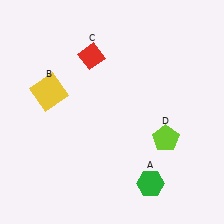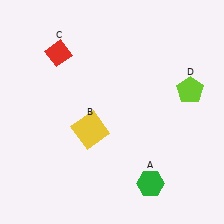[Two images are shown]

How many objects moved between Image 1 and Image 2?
3 objects moved between the two images.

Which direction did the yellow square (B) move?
The yellow square (B) moved right.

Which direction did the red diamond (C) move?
The red diamond (C) moved left.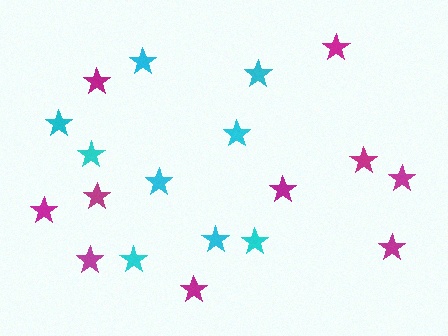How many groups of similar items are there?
There are 2 groups: one group of cyan stars (9) and one group of magenta stars (10).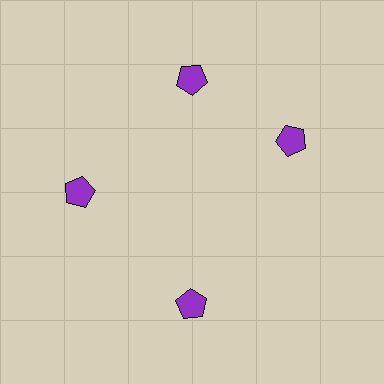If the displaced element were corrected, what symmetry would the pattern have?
It would have 4-fold rotational symmetry — the pattern would map onto itself every 90 degrees.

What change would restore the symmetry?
The symmetry would be restored by rotating it back into even spacing with its neighbors so that all 4 pentagons sit at equal angles and equal distance from the center.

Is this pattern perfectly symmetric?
No. The 4 purple pentagons are arranged in a ring, but one element near the 3 o'clock position is rotated out of alignment along the ring, breaking the 4-fold rotational symmetry.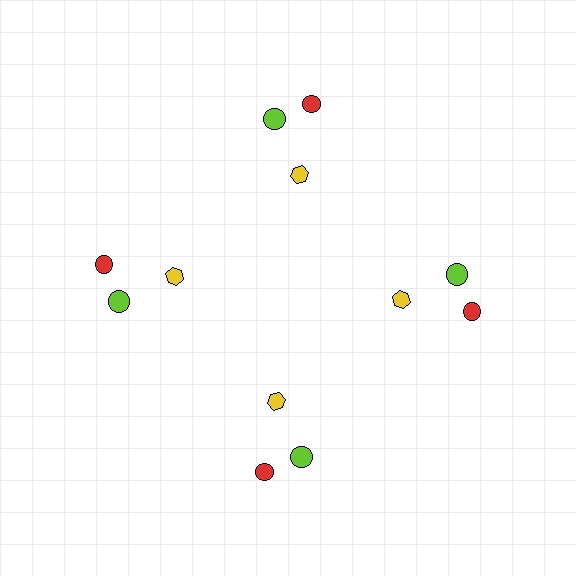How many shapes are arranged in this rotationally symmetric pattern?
There are 12 shapes, arranged in 4 groups of 3.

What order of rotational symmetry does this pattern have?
This pattern has 4-fold rotational symmetry.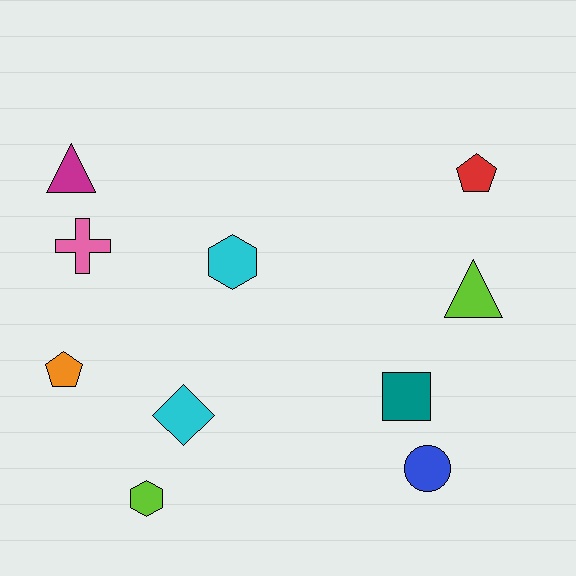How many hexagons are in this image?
There are 2 hexagons.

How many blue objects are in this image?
There is 1 blue object.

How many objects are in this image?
There are 10 objects.